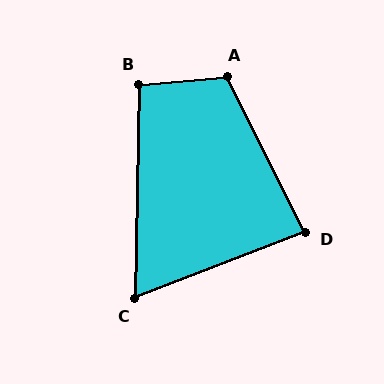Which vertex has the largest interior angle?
A, at approximately 112 degrees.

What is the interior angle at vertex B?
Approximately 96 degrees (obtuse).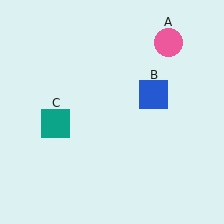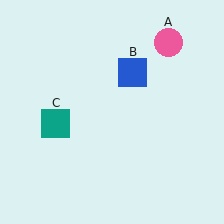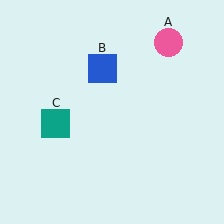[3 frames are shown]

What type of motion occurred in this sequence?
The blue square (object B) rotated counterclockwise around the center of the scene.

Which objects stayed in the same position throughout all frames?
Pink circle (object A) and teal square (object C) remained stationary.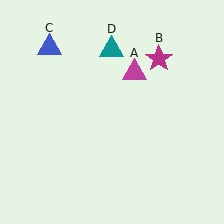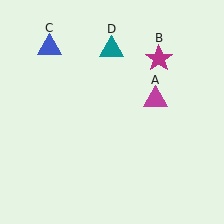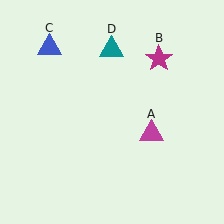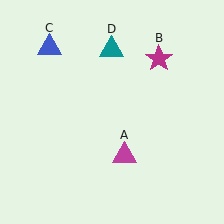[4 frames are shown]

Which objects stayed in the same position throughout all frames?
Magenta star (object B) and blue triangle (object C) and teal triangle (object D) remained stationary.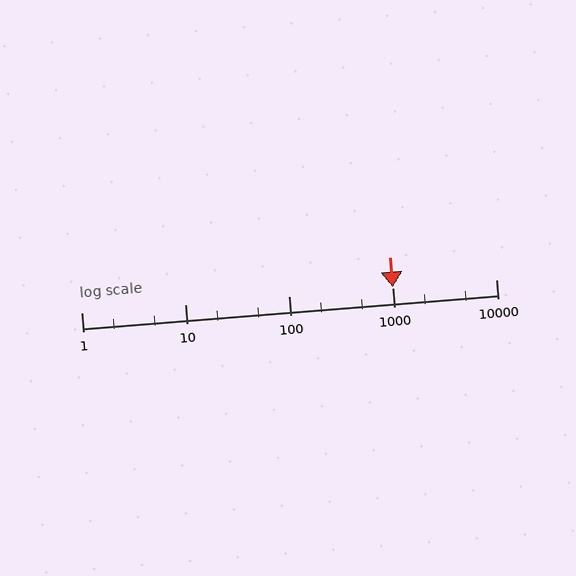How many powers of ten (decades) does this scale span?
The scale spans 4 decades, from 1 to 10000.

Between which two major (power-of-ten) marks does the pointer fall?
The pointer is between 1000 and 10000.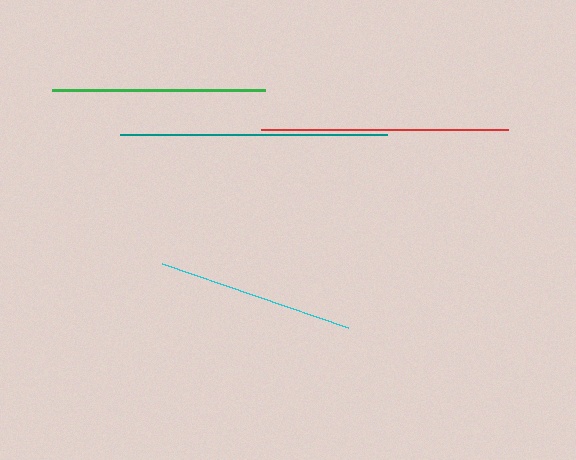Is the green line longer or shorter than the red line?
The red line is longer than the green line.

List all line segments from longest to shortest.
From longest to shortest: teal, red, green, cyan.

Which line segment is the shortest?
The cyan line is the shortest at approximately 197 pixels.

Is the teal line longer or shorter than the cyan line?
The teal line is longer than the cyan line.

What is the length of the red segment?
The red segment is approximately 247 pixels long.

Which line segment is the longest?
The teal line is the longest at approximately 268 pixels.